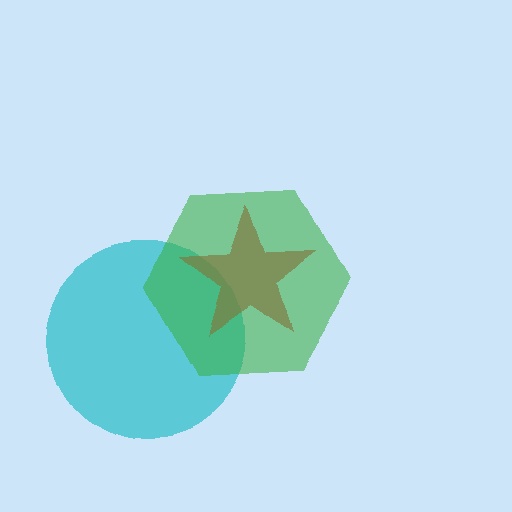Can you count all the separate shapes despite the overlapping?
Yes, there are 3 separate shapes.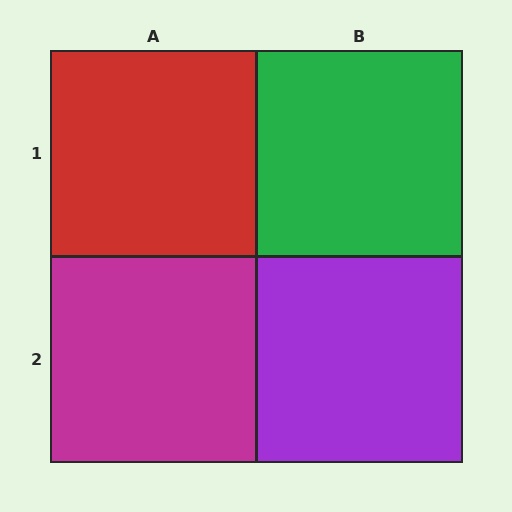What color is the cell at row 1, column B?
Green.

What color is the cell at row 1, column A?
Red.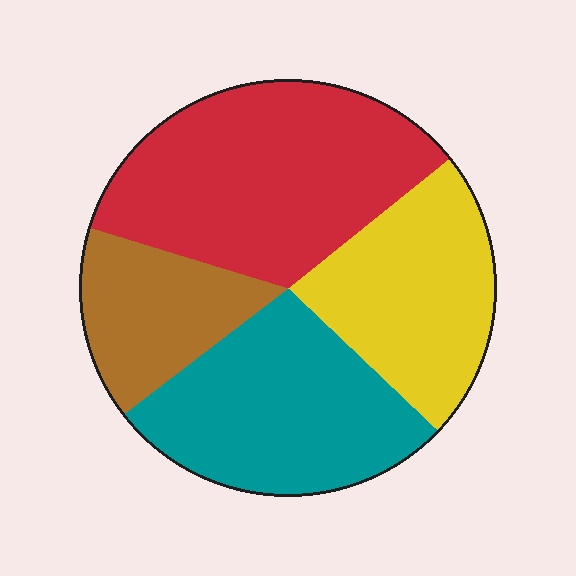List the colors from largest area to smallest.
From largest to smallest: red, teal, yellow, brown.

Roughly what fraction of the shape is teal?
Teal covers roughly 25% of the shape.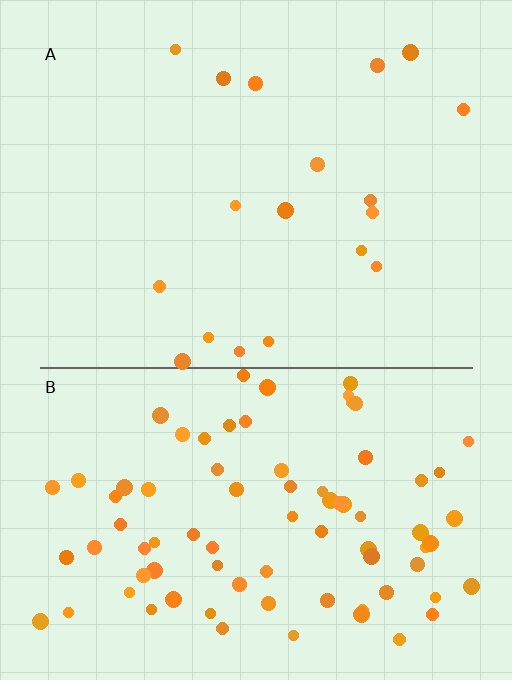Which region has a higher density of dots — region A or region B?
B (the bottom).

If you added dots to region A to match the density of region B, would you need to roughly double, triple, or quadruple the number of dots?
Approximately quadruple.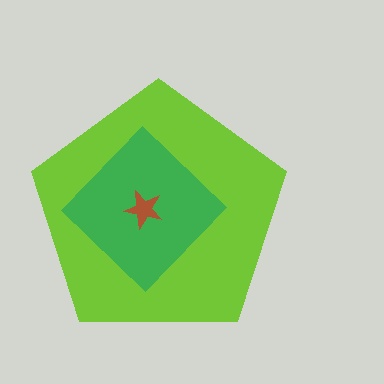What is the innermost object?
The brown star.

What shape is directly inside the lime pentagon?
The green diamond.